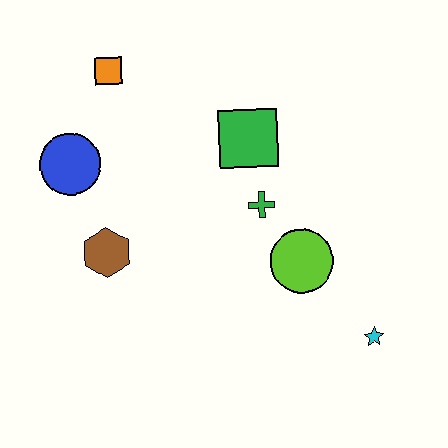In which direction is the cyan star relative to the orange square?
The cyan star is below the orange square.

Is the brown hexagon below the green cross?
Yes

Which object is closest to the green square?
The green cross is closest to the green square.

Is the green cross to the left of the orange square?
No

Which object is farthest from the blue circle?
The cyan star is farthest from the blue circle.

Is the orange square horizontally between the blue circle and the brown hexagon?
No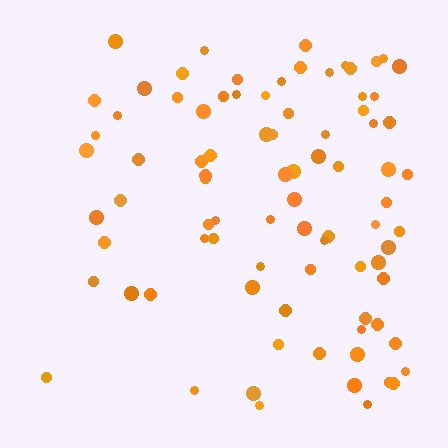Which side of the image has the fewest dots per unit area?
The left.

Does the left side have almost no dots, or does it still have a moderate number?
Still a moderate number, just noticeably fewer than the right.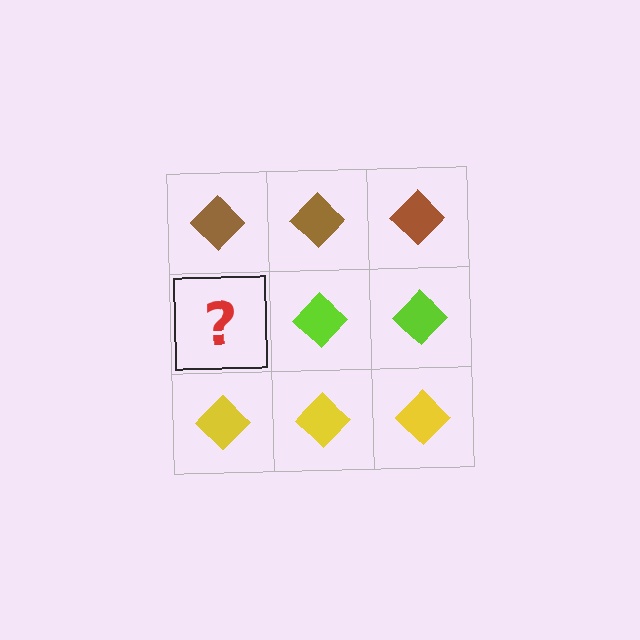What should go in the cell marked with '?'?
The missing cell should contain a lime diamond.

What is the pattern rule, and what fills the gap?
The rule is that each row has a consistent color. The gap should be filled with a lime diamond.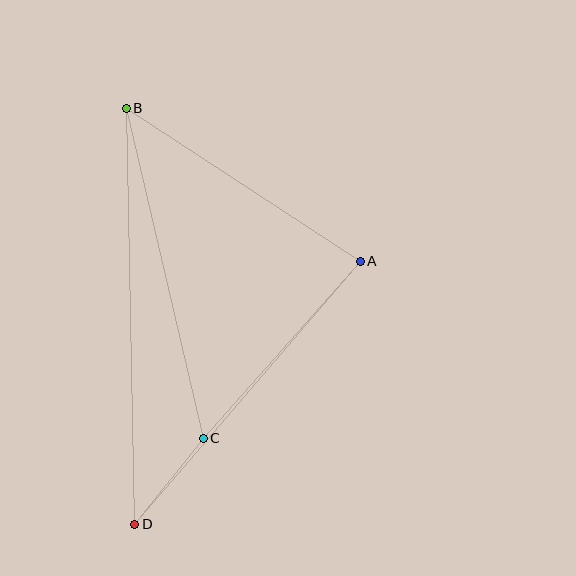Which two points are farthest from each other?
Points B and D are farthest from each other.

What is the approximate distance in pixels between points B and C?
The distance between B and C is approximately 339 pixels.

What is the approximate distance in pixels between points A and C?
The distance between A and C is approximately 236 pixels.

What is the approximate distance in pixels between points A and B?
The distance between A and B is approximately 280 pixels.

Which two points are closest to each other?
Points C and D are closest to each other.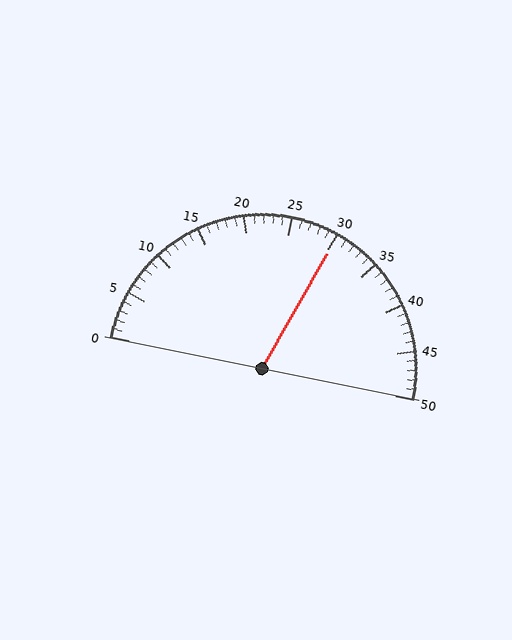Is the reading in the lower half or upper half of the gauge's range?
The reading is in the upper half of the range (0 to 50).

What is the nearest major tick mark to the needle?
The nearest major tick mark is 30.